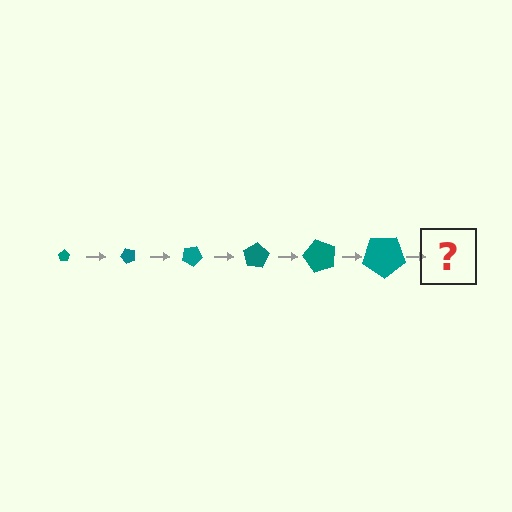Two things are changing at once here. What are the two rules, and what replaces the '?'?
The two rules are that the pentagon grows larger each step and it rotates 50 degrees each step. The '?' should be a pentagon, larger than the previous one and rotated 300 degrees from the start.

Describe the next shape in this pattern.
It should be a pentagon, larger than the previous one and rotated 300 degrees from the start.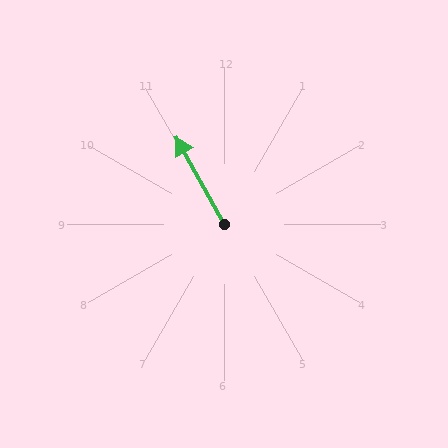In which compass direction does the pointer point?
Northwest.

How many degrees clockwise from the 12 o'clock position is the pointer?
Approximately 331 degrees.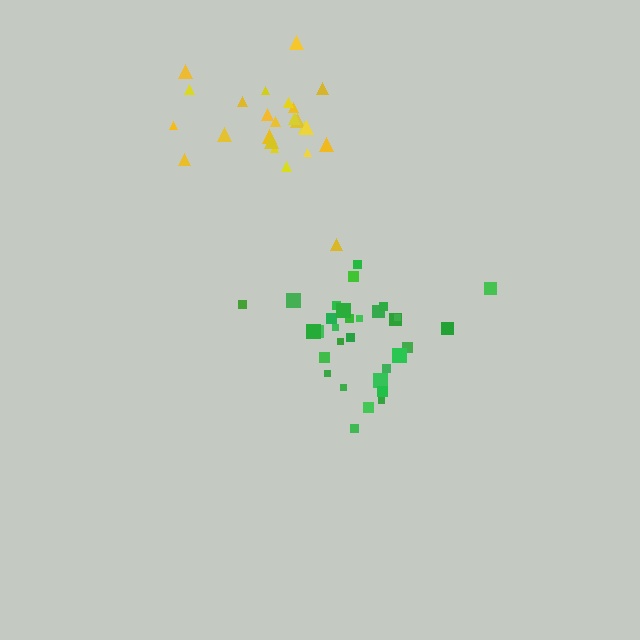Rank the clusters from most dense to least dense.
green, yellow.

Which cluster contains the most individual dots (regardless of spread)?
Green (31).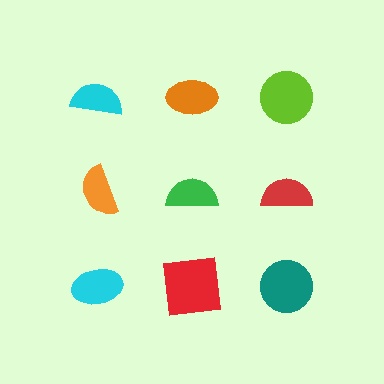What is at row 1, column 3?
A lime circle.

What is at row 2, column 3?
A red semicircle.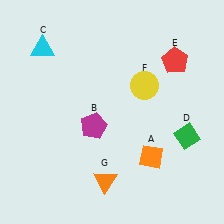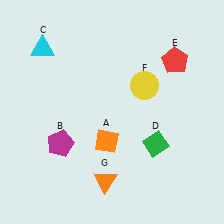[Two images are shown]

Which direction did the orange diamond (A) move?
The orange diamond (A) moved left.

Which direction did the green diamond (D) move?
The green diamond (D) moved left.